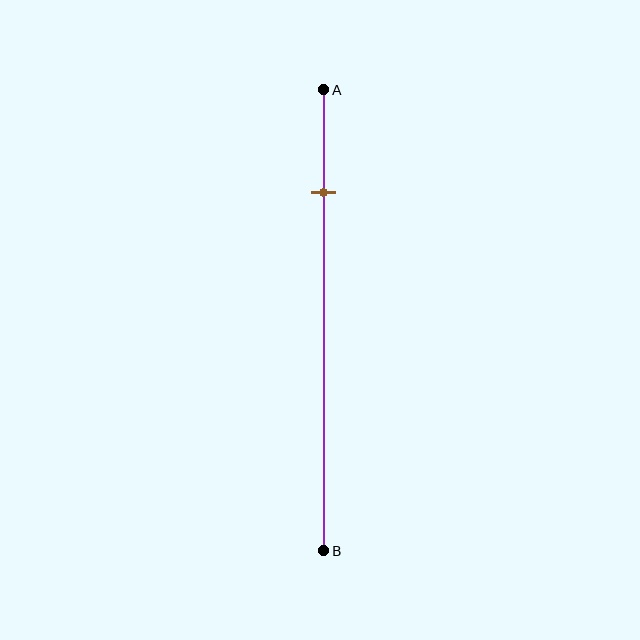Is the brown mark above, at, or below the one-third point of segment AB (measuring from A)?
The brown mark is above the one-third point of segment AB.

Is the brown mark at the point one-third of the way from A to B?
No, the mark is at about 20% from A, not at the 33% one-third point.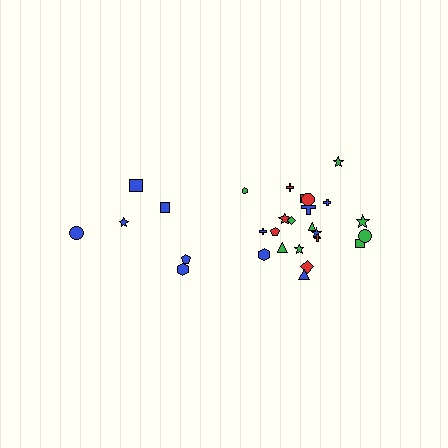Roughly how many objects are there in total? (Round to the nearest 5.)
Roughly 30 objects in total.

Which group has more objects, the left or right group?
The right group.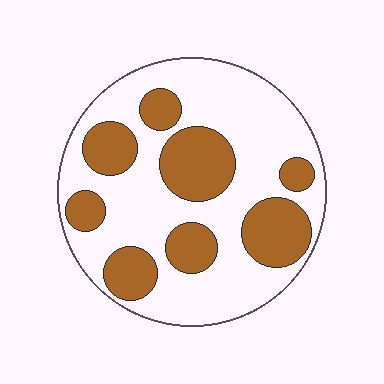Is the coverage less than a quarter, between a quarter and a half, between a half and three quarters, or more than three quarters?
Between a quarter and a half.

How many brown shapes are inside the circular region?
8.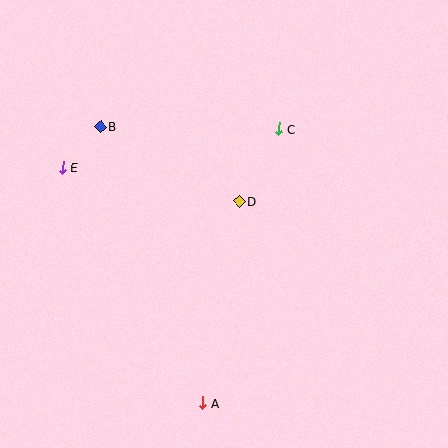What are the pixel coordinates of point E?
Point E is at (63, 167).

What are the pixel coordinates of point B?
Point B is at (101, 126).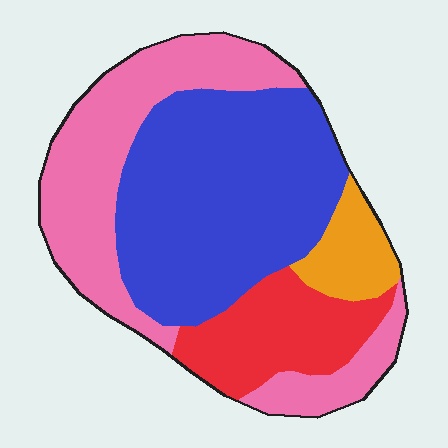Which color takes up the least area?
Orange, at roughly 10%.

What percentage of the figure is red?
Red takes up less than a sixth of the figure.